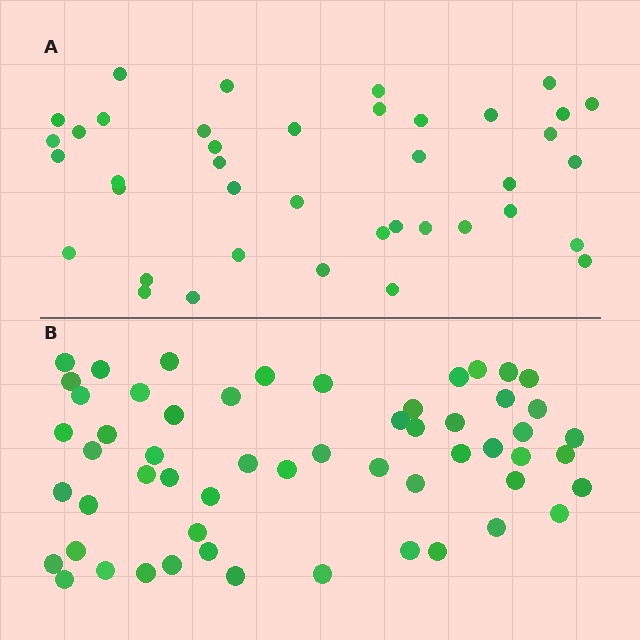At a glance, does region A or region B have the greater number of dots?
Region B (the bottom region) has more dots.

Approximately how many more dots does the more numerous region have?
Region B has approximately 15 more dots than region A.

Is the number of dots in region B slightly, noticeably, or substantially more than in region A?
Region B has noticeably more, but not dramatically so. The ratio is roughly 1.4 to 1.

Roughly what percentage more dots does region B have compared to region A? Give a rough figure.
About 40% more.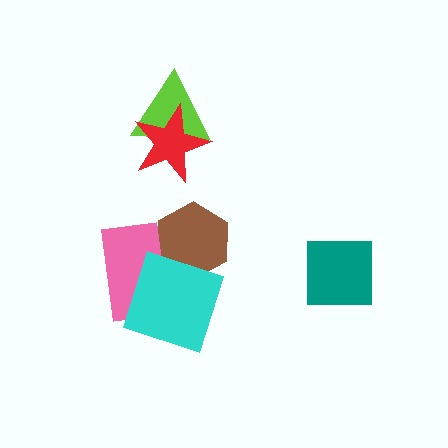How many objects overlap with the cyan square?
2 objects overlap with the cyan square.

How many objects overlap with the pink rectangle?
2 objects overlap with the pink rectangle.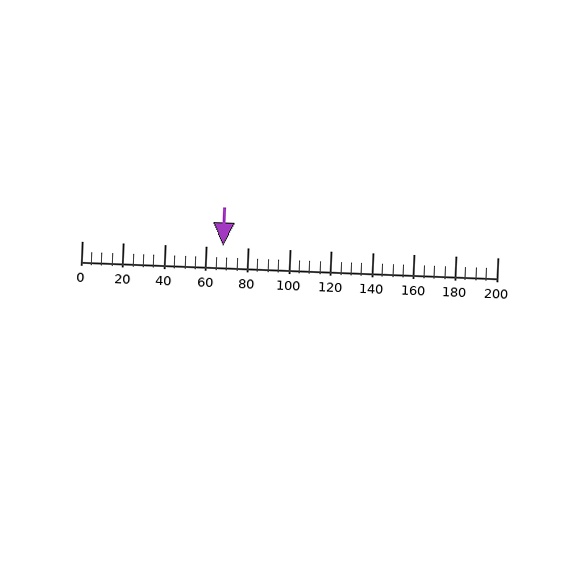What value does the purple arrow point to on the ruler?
The purple arrow points to approximately 68.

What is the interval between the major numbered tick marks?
The major tick marks are spaced 20 units apart.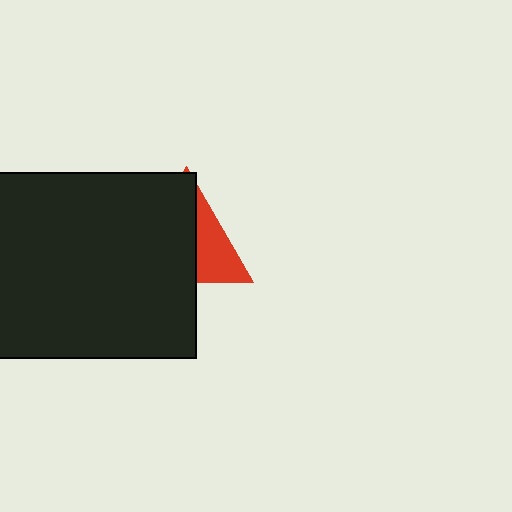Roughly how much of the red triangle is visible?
A small part of it is visible (roughly 35%).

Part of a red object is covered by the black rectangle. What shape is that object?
It is a triangle.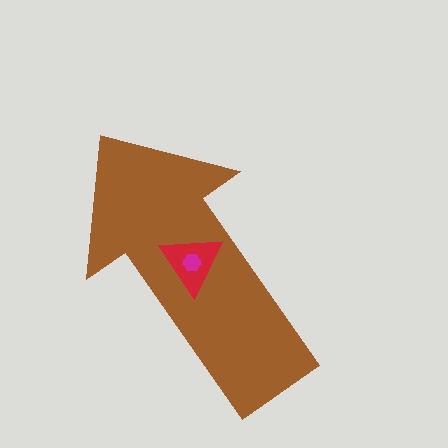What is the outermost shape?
The brown arrow.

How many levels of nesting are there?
3.